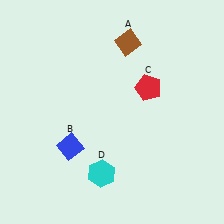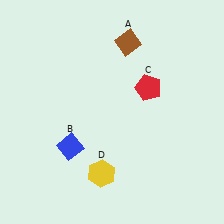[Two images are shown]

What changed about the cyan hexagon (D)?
In Image 1, D is cyan. In Image 2, it changed to yellow.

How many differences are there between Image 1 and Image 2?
There is 1 difference between the two images.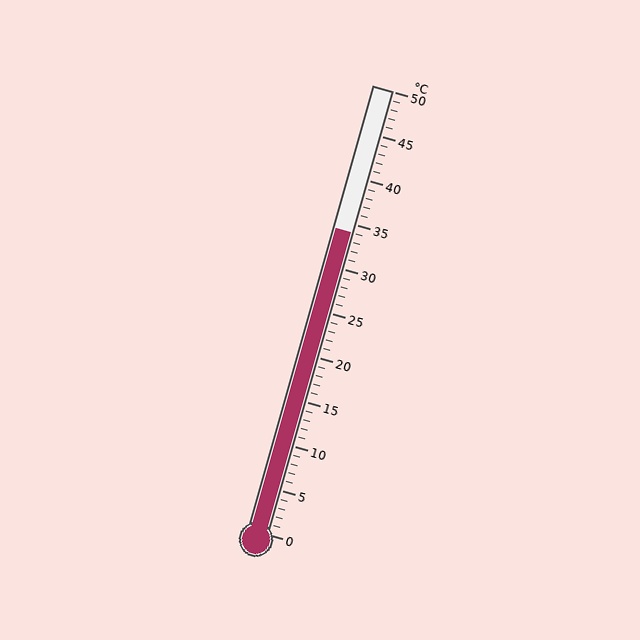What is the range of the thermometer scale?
The thermometer scale ranges from 0°C to 50°C.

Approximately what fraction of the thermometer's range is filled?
The thermometer is filled to approximately 70% of its range.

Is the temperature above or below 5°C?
The temperature is above 5°C.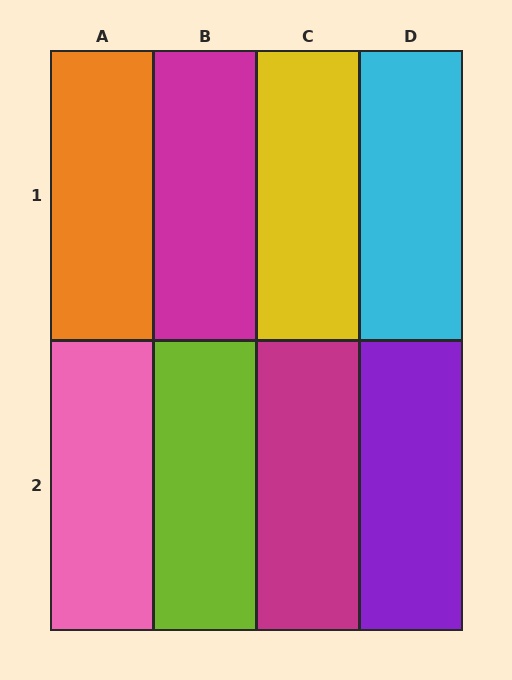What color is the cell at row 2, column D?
Purple.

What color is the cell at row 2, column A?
Pink.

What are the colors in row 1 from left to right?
Orange, magenta, yellow, cyan.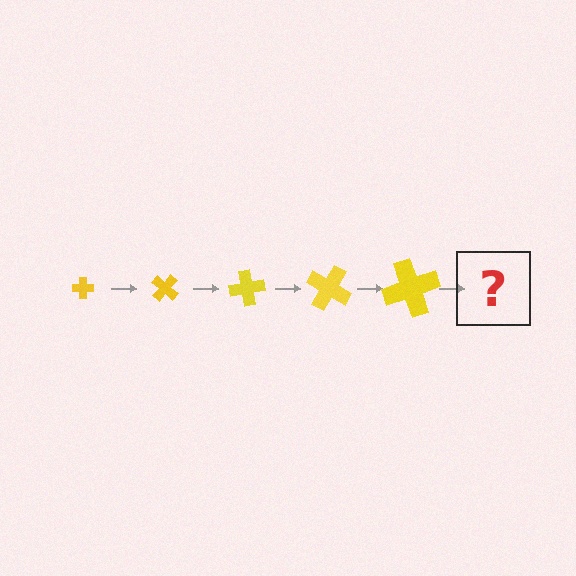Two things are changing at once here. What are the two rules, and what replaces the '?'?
The two rules are that the cross grows larger each step and it rotates 40 degrees each step. The '?' should be a cross, larger than the previous one and rotated 200 degrees from the start.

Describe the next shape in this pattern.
It should be a cross, larger than the previous one and rotated 200 degrees from the start.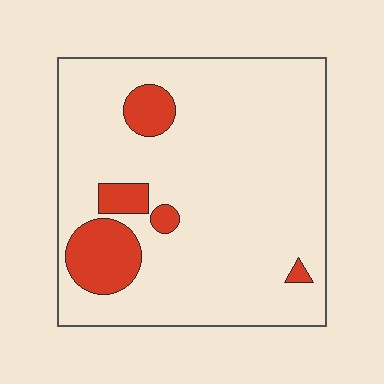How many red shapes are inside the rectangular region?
5.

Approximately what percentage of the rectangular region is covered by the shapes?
Approximately 15%.